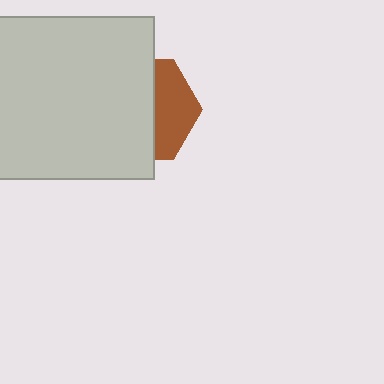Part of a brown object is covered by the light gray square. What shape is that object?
It is a hexagon.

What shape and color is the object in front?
The object in front is a light gray square.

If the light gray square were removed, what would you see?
You would see the complete brown hexagon.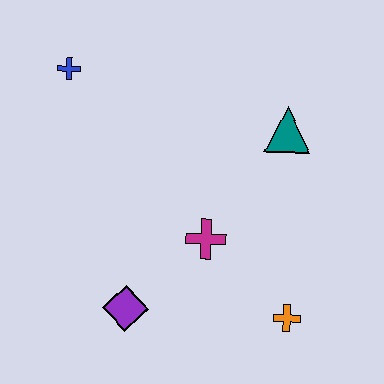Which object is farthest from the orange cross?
The blue cross is farthest from the orange cross.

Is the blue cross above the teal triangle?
Yes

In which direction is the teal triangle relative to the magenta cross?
The teal triangle is above the magenta cross.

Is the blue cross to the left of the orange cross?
Yes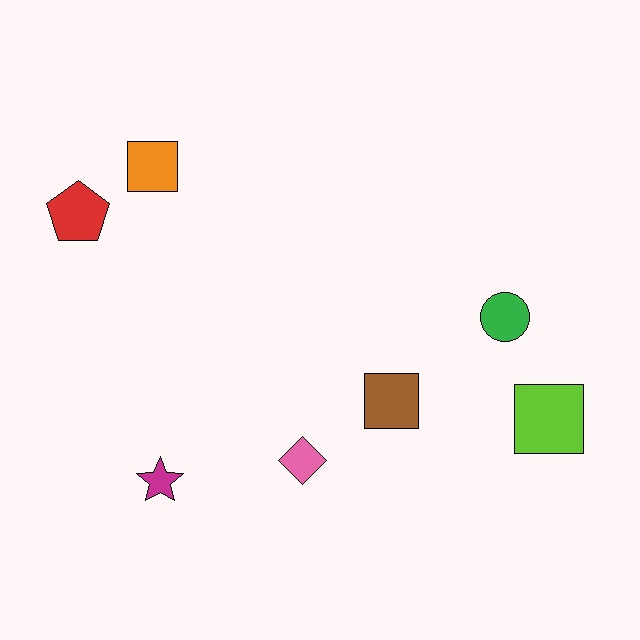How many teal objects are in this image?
There are no teal objects.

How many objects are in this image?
There are 7 objects.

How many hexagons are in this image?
There are no hexagons.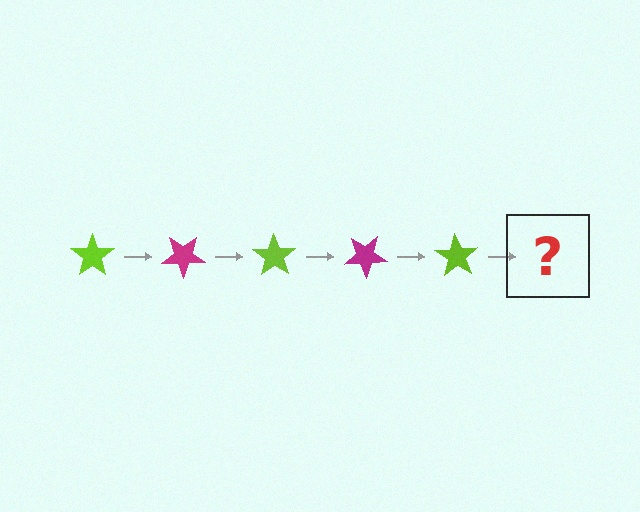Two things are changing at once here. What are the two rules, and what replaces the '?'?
The two rules are that it rotates 35 degrees each step and the color cycles through lime and magenta. The '?' should be a magenta star, rotated 175 degrees from the start.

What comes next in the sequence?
The next element should be a magenta star, rotated 175 degrees from the start.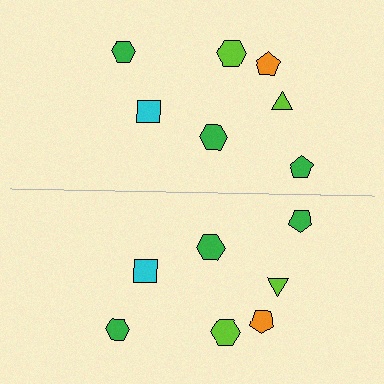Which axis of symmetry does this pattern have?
The pattern has a horizontal axis of symmetry running through the center of the image.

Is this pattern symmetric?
Yes, this pattern has bilateral (reflection) symmetry.